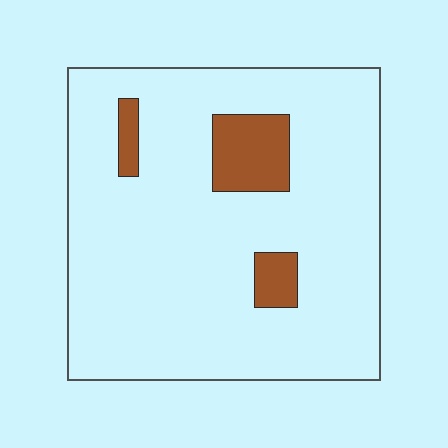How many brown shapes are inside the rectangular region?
3.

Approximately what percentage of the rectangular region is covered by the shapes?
Approximately 10%.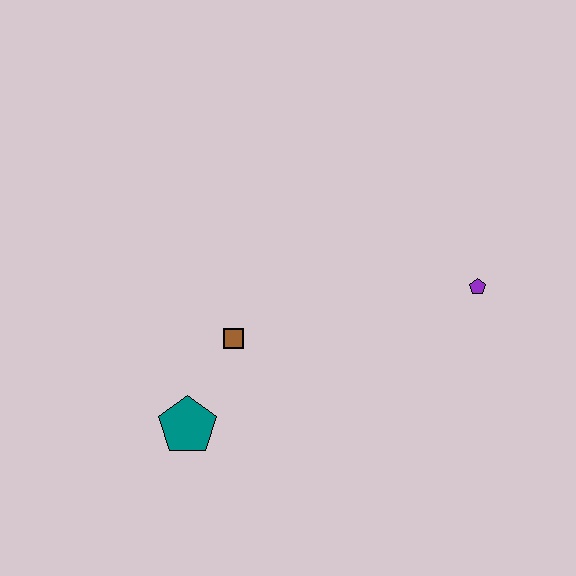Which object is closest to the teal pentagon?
The brown square is closest to the teal pentagon.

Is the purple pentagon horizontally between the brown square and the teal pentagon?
No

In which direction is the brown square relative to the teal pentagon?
The brown square is above the teal pentagon.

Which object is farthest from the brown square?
The purple pentagon is farthest from the brown square.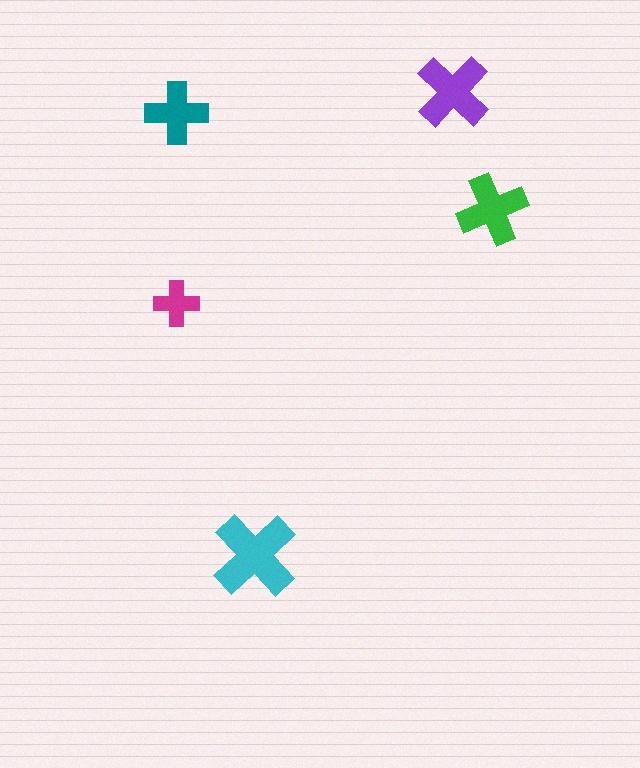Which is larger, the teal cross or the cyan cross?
The cyan one.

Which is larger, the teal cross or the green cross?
The green one.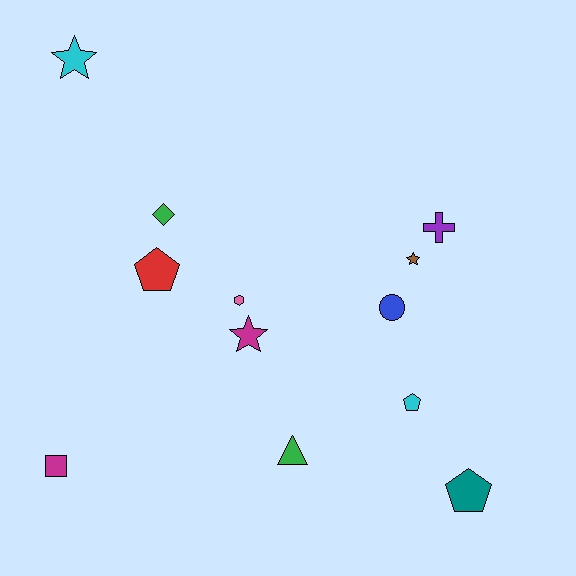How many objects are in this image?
There are 12 objects.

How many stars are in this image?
There are 3 stars.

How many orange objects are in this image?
There are no orange objects.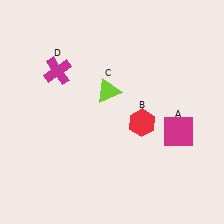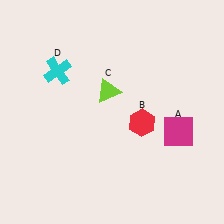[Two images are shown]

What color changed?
The cross (D) changed from magenta in Image 1 to cyan in Image 2.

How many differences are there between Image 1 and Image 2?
There is 1 difference between the two images.